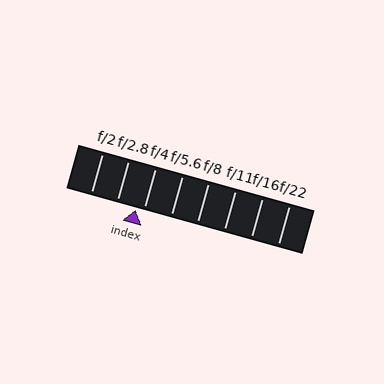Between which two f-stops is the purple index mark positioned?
The index mark is between f/2.8 and f/4.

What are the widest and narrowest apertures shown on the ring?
The widest aperture shown is f/2 and the narrowest is f/22.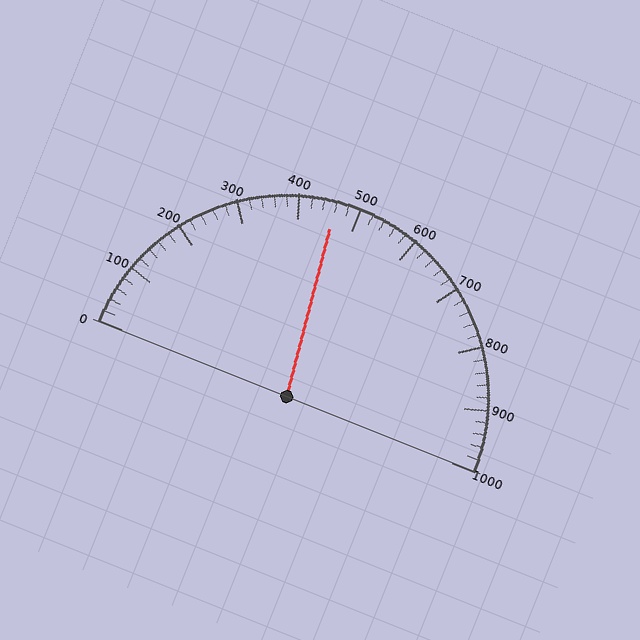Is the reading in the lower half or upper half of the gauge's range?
The reading is in the lower half of the range (0 to 1000).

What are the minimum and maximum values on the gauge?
The gauge ranges from 0 to 1000.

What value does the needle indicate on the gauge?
The needle indicates approximately 460.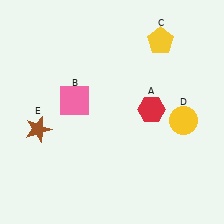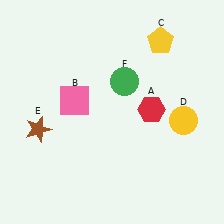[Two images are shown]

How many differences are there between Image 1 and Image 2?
There is 1 difference between the two images.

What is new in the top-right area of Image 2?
A green circle (F) was added in the top-right area of Image 2.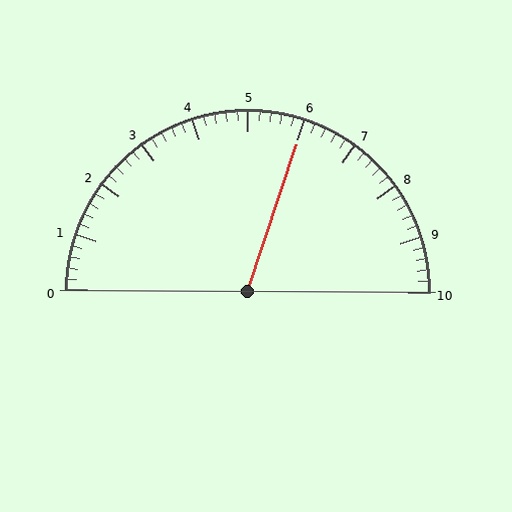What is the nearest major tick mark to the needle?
The nearest major tick mark is 6.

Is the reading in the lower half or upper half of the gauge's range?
The reading is in the upper half of the range (0 to 10).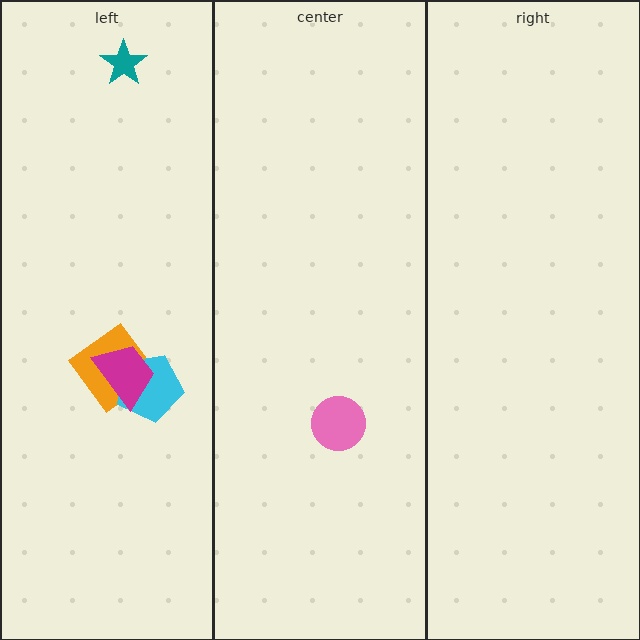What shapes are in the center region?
The pink circle.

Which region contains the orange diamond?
The left region.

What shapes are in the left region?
The orange diamond, the teal star, the cyan pentagon, the magenta trapezoid.